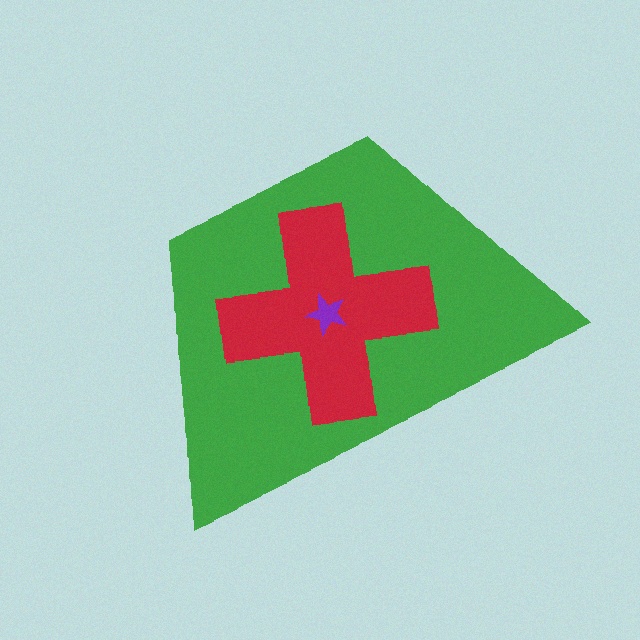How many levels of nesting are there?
3.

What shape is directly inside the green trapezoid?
The red cross.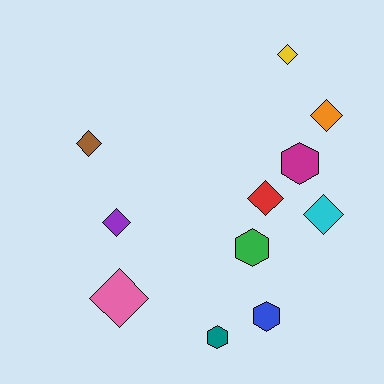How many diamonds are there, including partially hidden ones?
There are 7 diamonds.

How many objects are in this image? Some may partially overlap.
There are 11 objects.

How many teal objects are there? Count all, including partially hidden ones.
There is 1 teal object.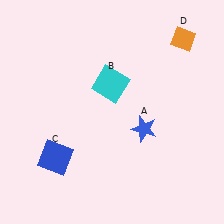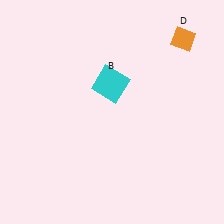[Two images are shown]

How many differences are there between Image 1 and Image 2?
There are 2 differences between the two images.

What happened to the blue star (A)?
The blue star (A) was removed in Image 2. It was in the bottom-right area of Image 1.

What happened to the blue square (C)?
The blue square (C) was removed in Image 2. It was in the bottom-left area of Image 1.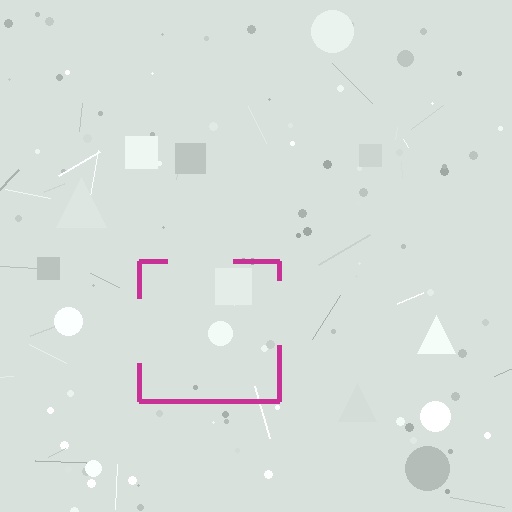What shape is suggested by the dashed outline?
The dashed outline suggests a square.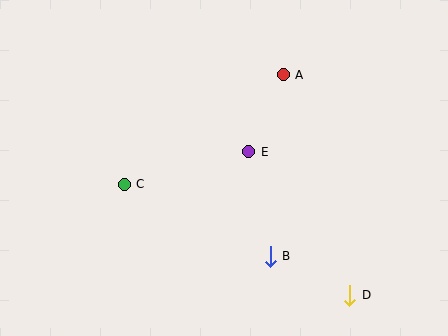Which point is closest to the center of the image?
Point E at (249, 152) is closest to the center.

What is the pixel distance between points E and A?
The distance between E and A is 84 pixels.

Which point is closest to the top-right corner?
Point A is closest to the top-right corner.